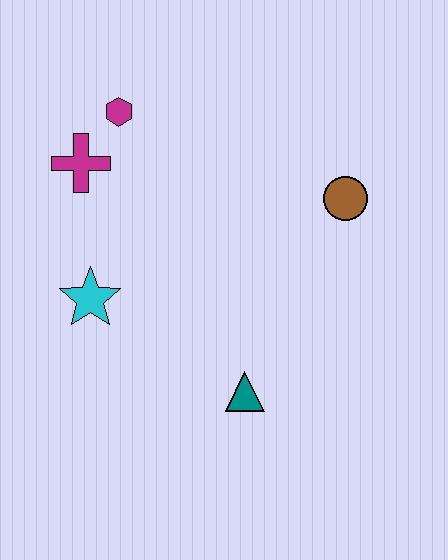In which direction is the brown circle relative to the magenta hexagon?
The brown circle is to the right of the magenta hexagon.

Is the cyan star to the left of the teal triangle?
Yes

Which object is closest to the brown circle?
The teal triangle is closest to the brown circle.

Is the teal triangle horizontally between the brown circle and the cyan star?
Yes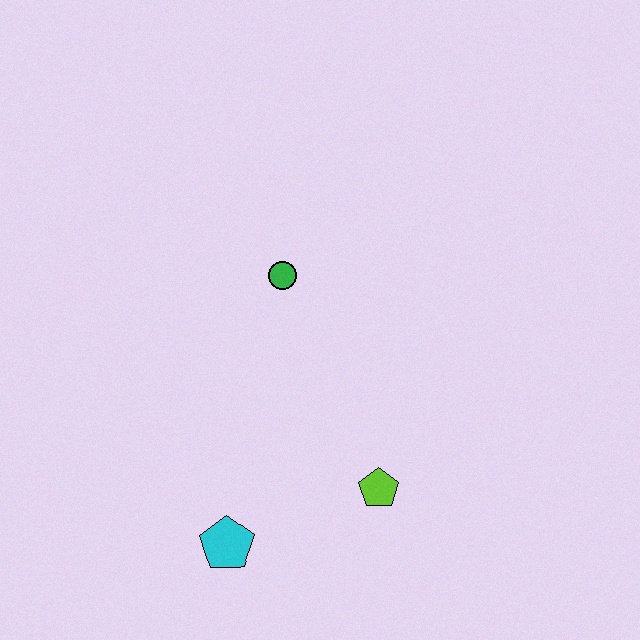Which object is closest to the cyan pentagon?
The lime pentagon is closest to the cyan pentagon.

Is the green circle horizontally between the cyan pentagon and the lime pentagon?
Yes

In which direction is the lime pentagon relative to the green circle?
The lime pentagon is below the green circle.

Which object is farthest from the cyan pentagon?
The green circle is farthest from the cyan pentagon.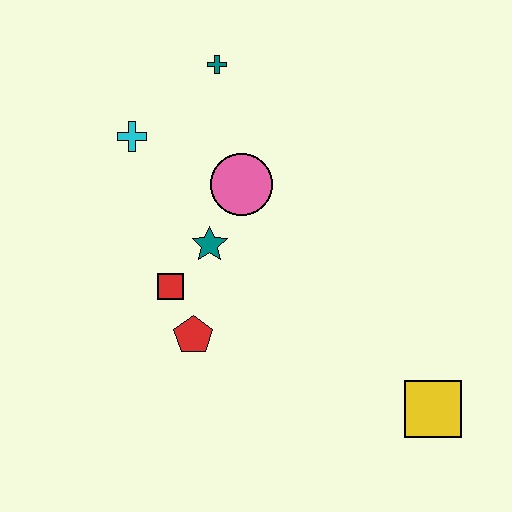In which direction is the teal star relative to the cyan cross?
The teal star is below the cyan cross.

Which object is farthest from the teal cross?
The yellow square is farthest from the teal cross.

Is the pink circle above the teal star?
Yes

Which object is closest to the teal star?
The red square is closest to the teal star.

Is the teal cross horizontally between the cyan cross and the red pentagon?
No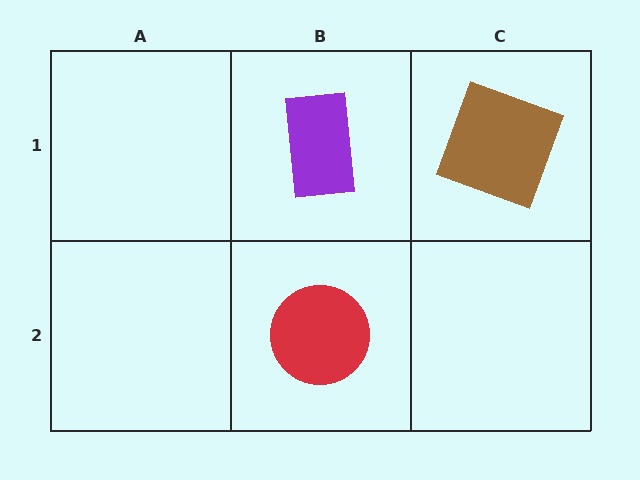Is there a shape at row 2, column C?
No, that cell is empty.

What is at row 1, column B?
A purple rectangle.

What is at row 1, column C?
A brown square.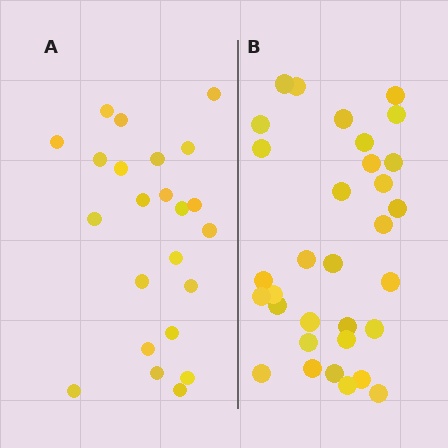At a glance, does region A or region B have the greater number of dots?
Region B (the right region) has more dots.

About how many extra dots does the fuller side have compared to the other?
Region B has roughly 8 or so more dots than region A.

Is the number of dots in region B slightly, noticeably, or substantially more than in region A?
Region B has noticeably more, but not dramatically so. The ratio is roughly 1.4 to 1.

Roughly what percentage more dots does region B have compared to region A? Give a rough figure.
About 40% more.